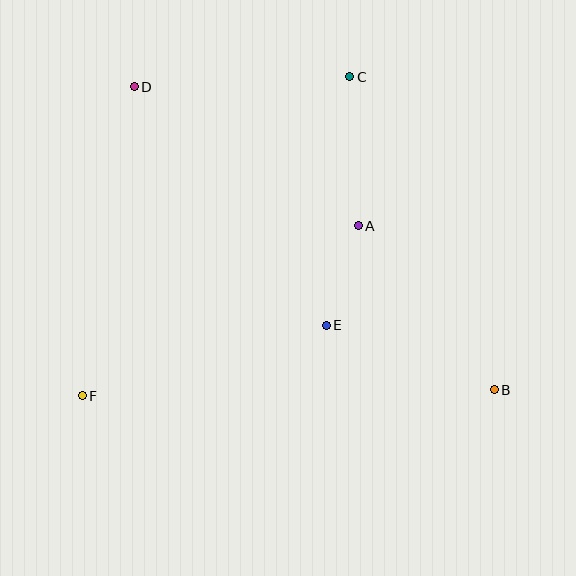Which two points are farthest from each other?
Points B and D are farthest from each other.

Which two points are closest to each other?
Points A and E are closest to each other.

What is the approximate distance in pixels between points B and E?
The distance between B and E is approximately 180 pixels.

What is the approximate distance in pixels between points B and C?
The distance between B and C is approximately 344 pixels.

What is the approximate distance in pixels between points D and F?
The distance between D and F is approximately 313 pixels.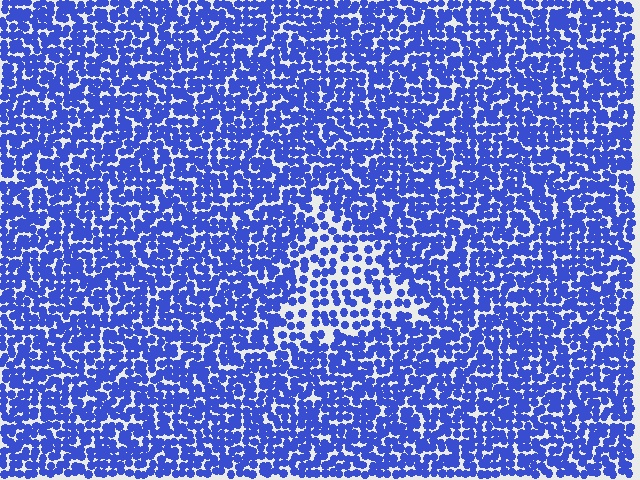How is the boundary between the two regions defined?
The boundary is defined by a change in element density (approximately 1.8x ratio). All elements are the same color, size, and shape.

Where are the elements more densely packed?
The elements are more densely packed outside the triangle boundary.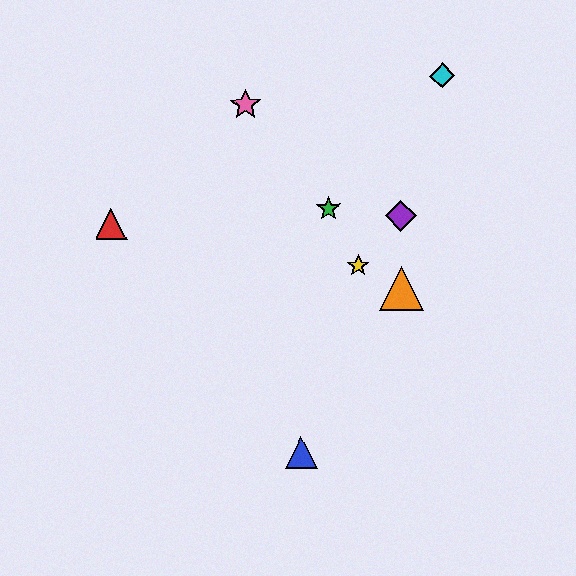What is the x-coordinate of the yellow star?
The yellow star is at x≈358.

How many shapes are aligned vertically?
2 shapes (the purple diamond, the orange triangle) are aligned vertically.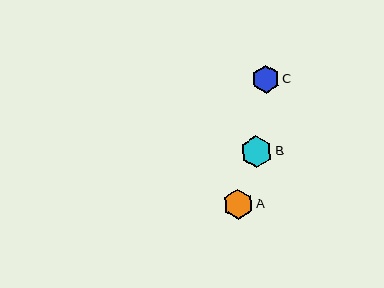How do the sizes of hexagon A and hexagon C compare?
Hexagon A and hexagon C are approximately the same size.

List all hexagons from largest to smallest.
From largest to smallest: B, A, C.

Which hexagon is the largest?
Hexagon B is the largest with a size of approximately 32 pixels.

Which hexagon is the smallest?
Hexagon C is the smallest with a size of approximately 27 pixels.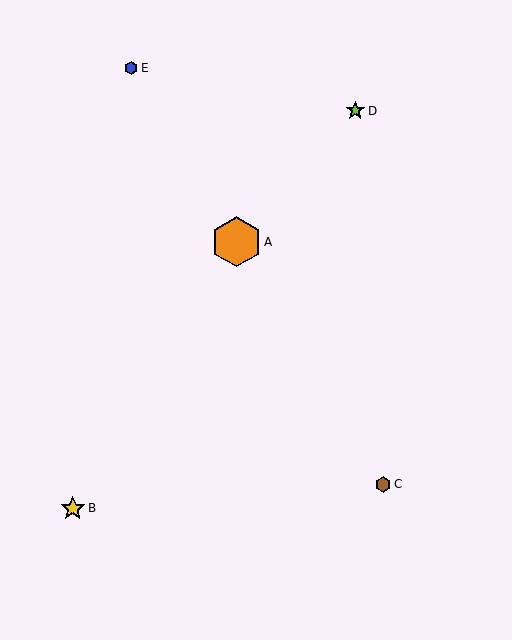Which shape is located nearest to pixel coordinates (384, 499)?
The brown hexagon (labeled C) at (383, 484) is nearest to that location.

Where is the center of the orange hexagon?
The center of the orange hexagon is at (236, 242).